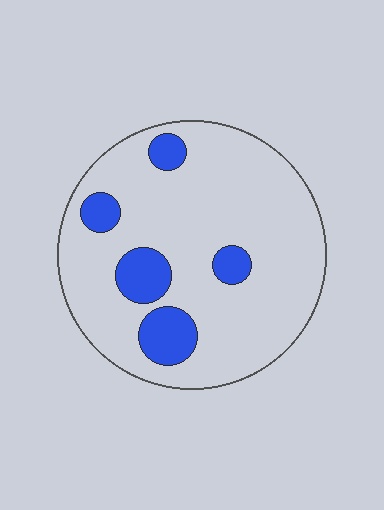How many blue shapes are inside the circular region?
5.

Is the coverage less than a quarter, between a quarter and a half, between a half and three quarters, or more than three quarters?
Less than a quarter.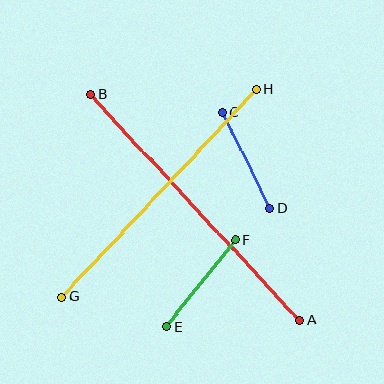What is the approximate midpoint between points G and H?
The midpoint is at approximately (159, 193) pixels.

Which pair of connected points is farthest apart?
Points A and B are farthest apart.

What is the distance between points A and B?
The distance is approximately 307 pixels.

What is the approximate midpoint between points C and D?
The midpoint is at approximately (246, 160) pixels.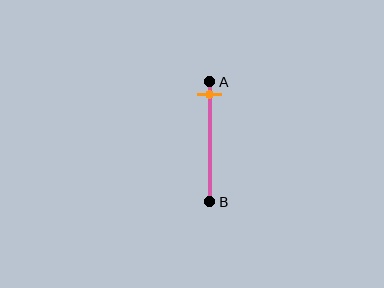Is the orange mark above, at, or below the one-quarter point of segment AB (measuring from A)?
The orange mark is above the one-quarter point of segment AB.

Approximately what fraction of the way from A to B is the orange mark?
The orange mark is approximately 10% of the way from A to B.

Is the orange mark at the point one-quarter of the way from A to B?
No, the mark is at about 10% from A, not at the 25% one-quarter point.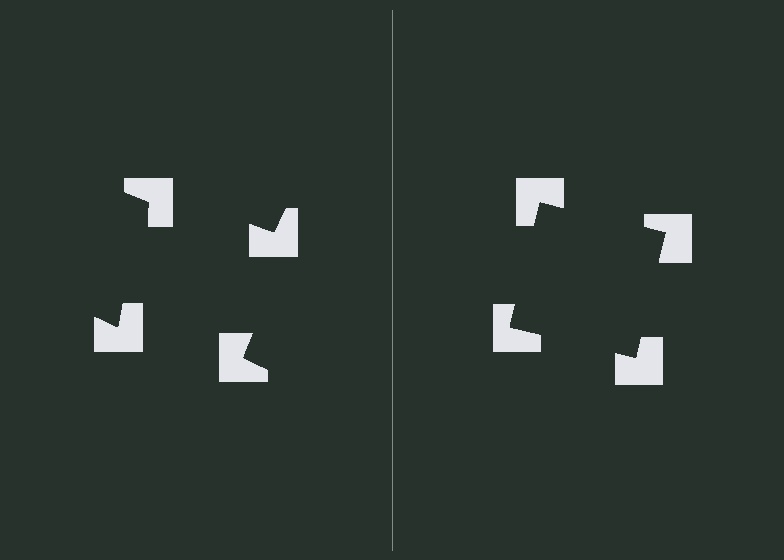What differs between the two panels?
The notched squares are positioned identically on both sides; only the wedge orientations differ. On the right they align to a square; on the left they are misaligned.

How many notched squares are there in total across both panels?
8 — 4 on each side.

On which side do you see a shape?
An illusory square appears on the right side. On the left side the wedge cuts are rotated, so no coherent shape forms.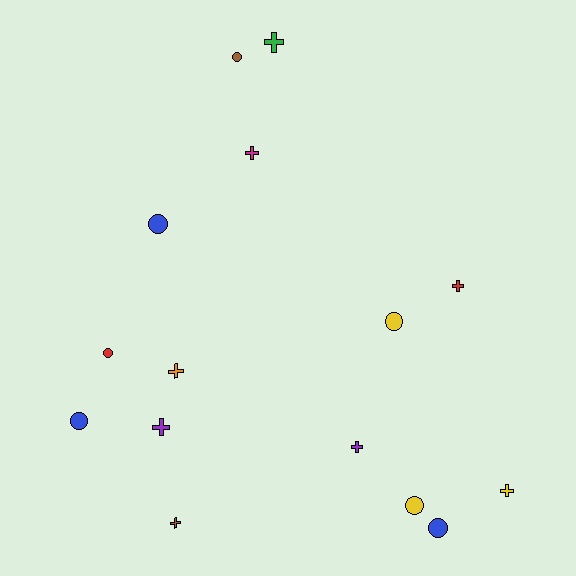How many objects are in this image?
There are 15 objects.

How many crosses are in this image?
There are 8 crosses.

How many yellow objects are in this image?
There are 3 yellow objects.